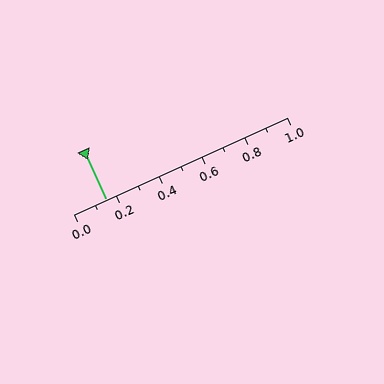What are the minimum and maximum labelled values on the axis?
The axis runs from 0.0 to 1.0.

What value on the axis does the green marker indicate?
The marker indicates approximately 0.15.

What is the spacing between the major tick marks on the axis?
The major ticks are spaced 0.2 apart.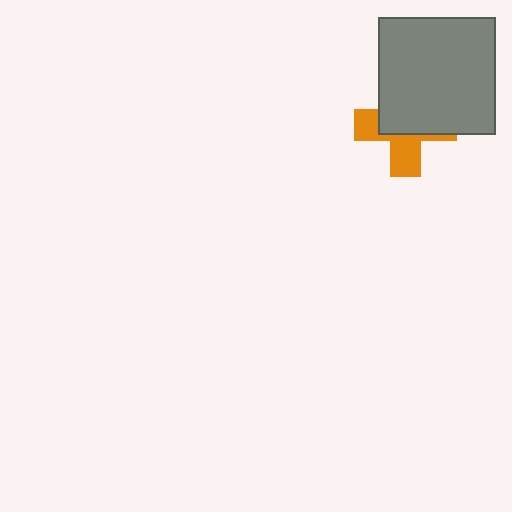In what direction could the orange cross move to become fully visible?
The orange cross could move down. That would shift it out from behind the gray square entirely.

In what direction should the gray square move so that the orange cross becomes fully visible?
The gray square should move up. That is the shortest direction to clear the overlap and leave the orange cross fully visible.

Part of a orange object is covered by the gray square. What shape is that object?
It is a cross.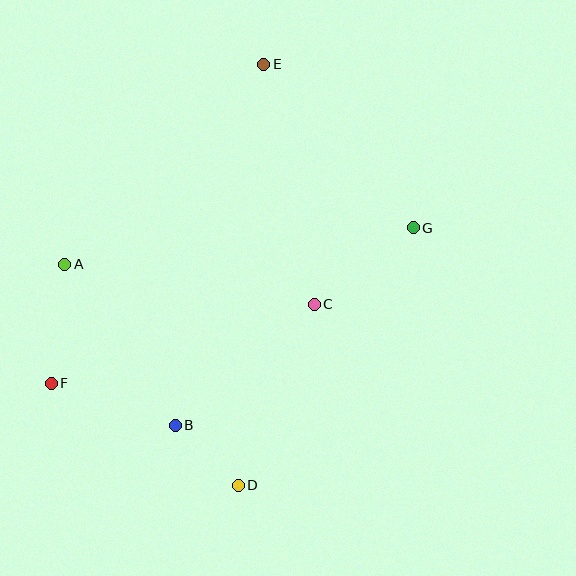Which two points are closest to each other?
Points B and D are closest to each other.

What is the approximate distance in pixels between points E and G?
The distance between E and G is approximately 222 pixels.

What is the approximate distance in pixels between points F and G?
The distance between F and G is approximately 394 pixels.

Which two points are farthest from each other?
Points D and E are farthest from each other.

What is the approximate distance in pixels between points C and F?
The distance between C and F is approximately 275 pixels.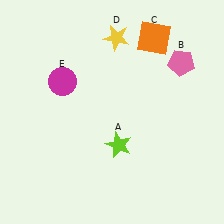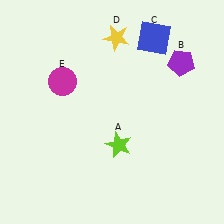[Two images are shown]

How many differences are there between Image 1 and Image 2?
There are 2 differences between the two images.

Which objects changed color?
B changed from pink to purple. C changed from orange to blue.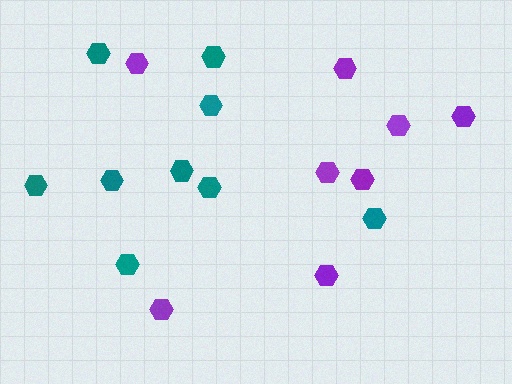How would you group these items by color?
There are 2 groups: one group of purple hexagons (8) and one group of teal hexagons (9).